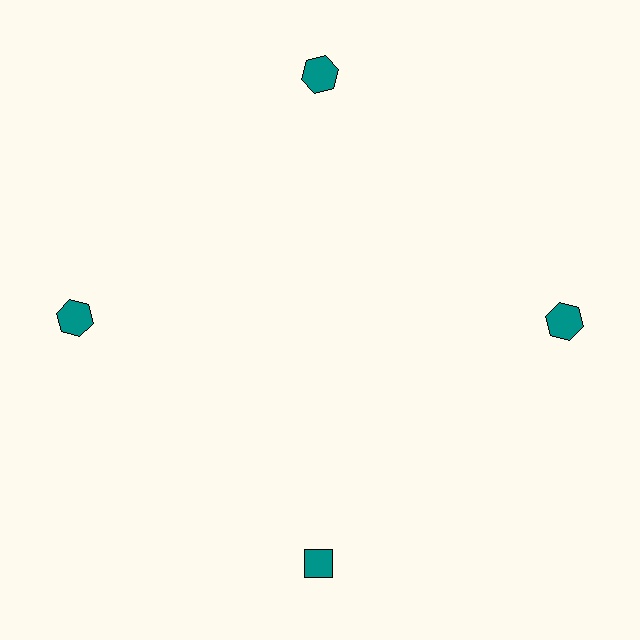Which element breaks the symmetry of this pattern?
The teal diamond at roughly the 6 o'clock position breaks the symmetry. All other shapes are teal hexagons.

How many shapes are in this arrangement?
There are 4 shapes arranged in a ring pattern.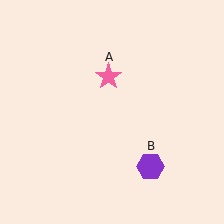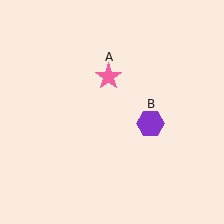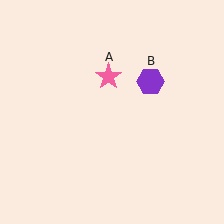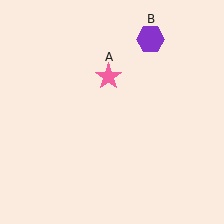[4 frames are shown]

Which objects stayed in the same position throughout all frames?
Pink star (object A) remained stationary.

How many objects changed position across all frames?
1 object changed position: purple hexagon (object B).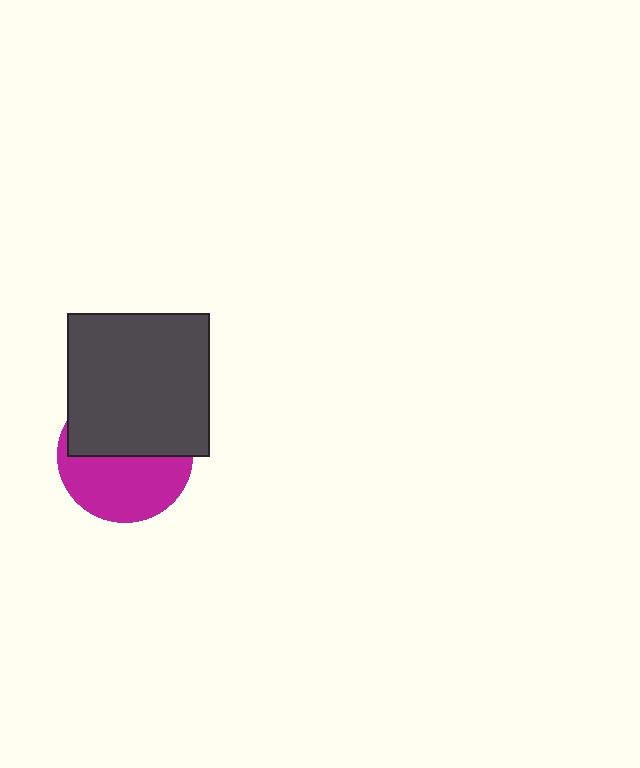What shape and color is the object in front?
The object in front is a dark gray square.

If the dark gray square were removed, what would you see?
You would see the complete magenta circle.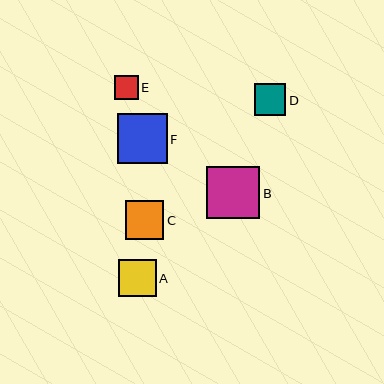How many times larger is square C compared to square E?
Square C is approximately 1.6 times the size of square E.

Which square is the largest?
Square B is the largest with a size of approximately 53 pixels.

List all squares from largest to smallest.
From largest to smallest: B, F, C, A, D, E.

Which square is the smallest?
Square E is the smallest with a size of approximately 24 pixels.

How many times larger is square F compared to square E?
Square F is approximately 2.1 times the size of square E.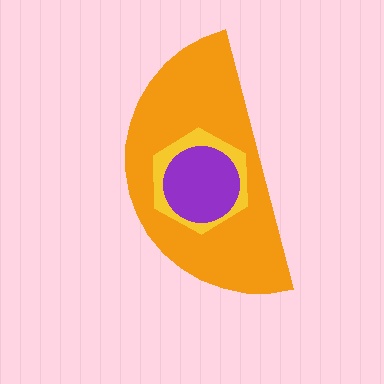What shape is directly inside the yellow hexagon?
The purple circle.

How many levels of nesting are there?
3.